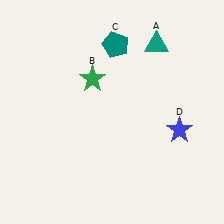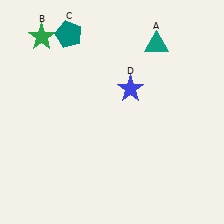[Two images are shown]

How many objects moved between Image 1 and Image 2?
3 objects moved between the two images.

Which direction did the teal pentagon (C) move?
The teal pentagon (C) moved left.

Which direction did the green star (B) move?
The green star (B) moved left.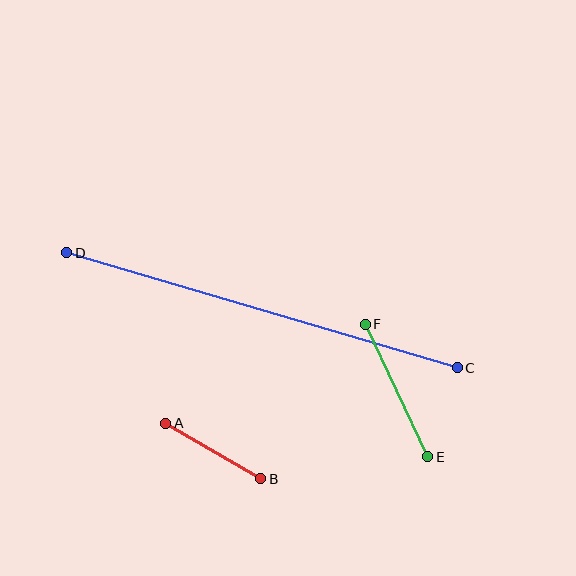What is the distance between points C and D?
The distance is approximately 407 pixels.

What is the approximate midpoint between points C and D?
The midpoint is at approximately (262, 310) pixels.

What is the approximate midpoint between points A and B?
The midpoint is at approximately (213, 451) pixels.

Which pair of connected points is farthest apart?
Points C and D are farthest apart.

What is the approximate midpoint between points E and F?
The midpoint is at approximately (396, 390) pixels.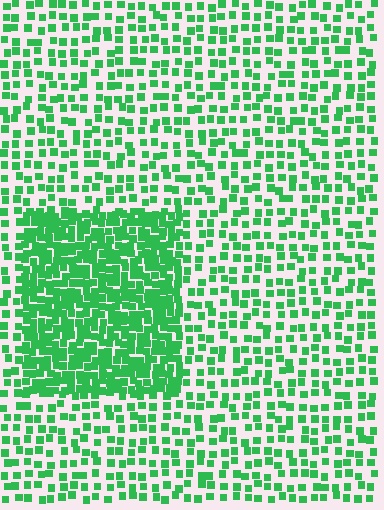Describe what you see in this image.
The image contains small green elements arranged at two different densities. A rectangle-shaped region is visible where the elements are more densely packed than the surrounding area.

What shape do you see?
I see a rectangle.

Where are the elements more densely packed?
The elements are more densely packed inside the rectangle boundary.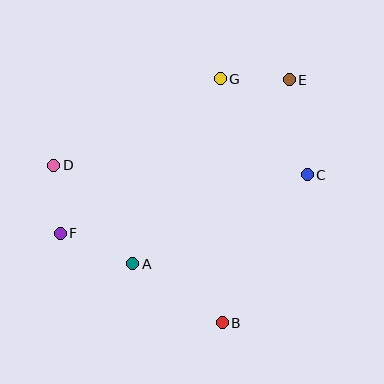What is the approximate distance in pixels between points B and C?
The distance between B and C is approximately 170 pixels.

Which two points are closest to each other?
Points D and F are closest to each other.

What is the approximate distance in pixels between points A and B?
The distance between A and B is approximately 107 pixels.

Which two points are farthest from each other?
Points E and F are farthest from each other.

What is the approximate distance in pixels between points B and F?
The distance between B and F is approximately 185 pixels.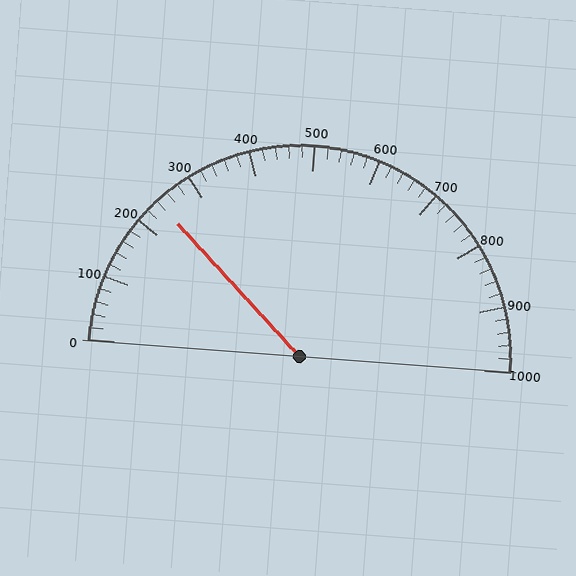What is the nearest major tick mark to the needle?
The nearest major tick mark is 200.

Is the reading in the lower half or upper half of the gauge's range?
The reading is in the lower half of the range (0 to 1000).